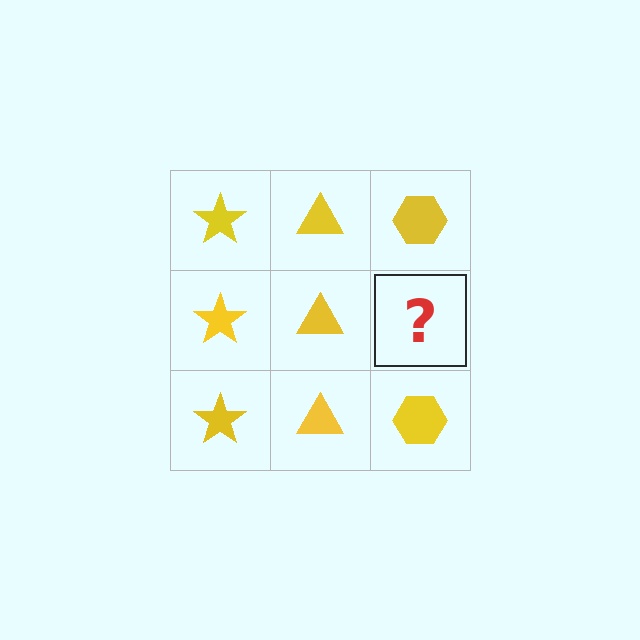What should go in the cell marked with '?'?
The missing cell should contain a yellow hexagon.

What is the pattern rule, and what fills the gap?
The rule is that each column has a consistent shape. The gap should be filled with a yellow hexagon.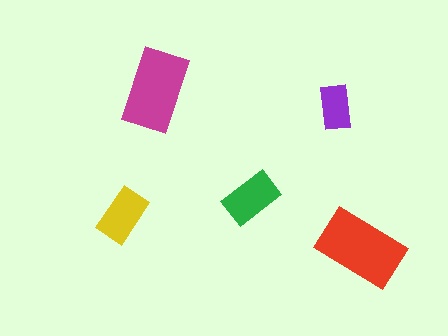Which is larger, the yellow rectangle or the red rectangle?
The red one.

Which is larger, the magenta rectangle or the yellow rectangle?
The magenta one.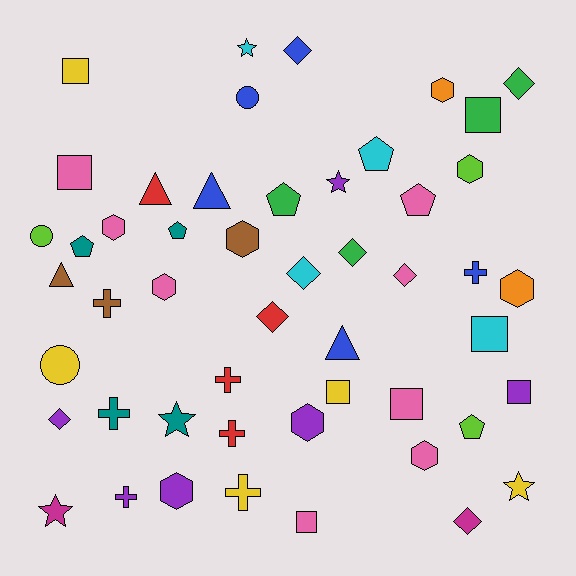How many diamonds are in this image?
There are 8 diamonds.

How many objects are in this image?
There are 50 objects.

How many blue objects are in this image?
There are 5 blue objects.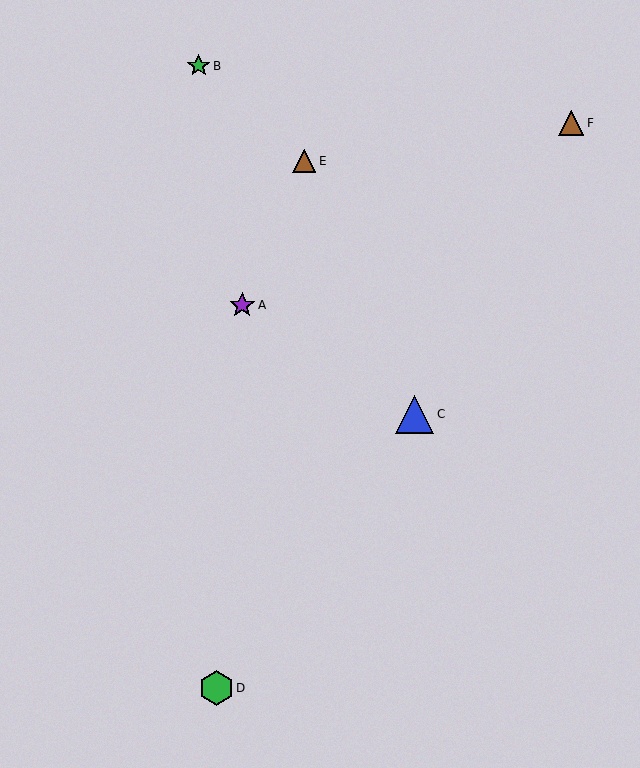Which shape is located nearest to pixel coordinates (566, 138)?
The brown triangle (labeled F) at (571, 123) is nearest to that location.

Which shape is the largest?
The blue triangle (labeled C) is the largest.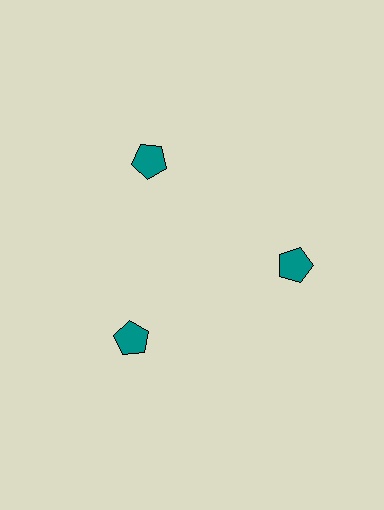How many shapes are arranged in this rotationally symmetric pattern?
There are 3 shapes, arranged in 3 groups of 1.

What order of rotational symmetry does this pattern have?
This pattern has 3-fold rotational symmetry.